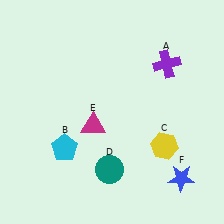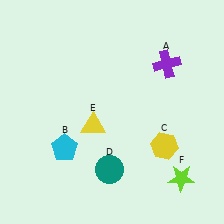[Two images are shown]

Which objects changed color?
E changed from magenta to yellow. F changed from blue to lime.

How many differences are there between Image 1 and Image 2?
There are 2 differences between the two images.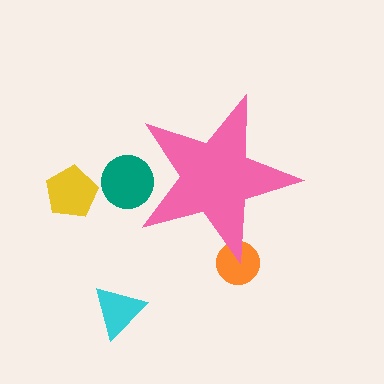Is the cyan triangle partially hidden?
No, the cyan triangle is fully visible.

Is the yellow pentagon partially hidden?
No, the yellow pentagon is fully visible.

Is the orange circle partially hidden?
Yes, the orange circle is partially hidden behind the pink star.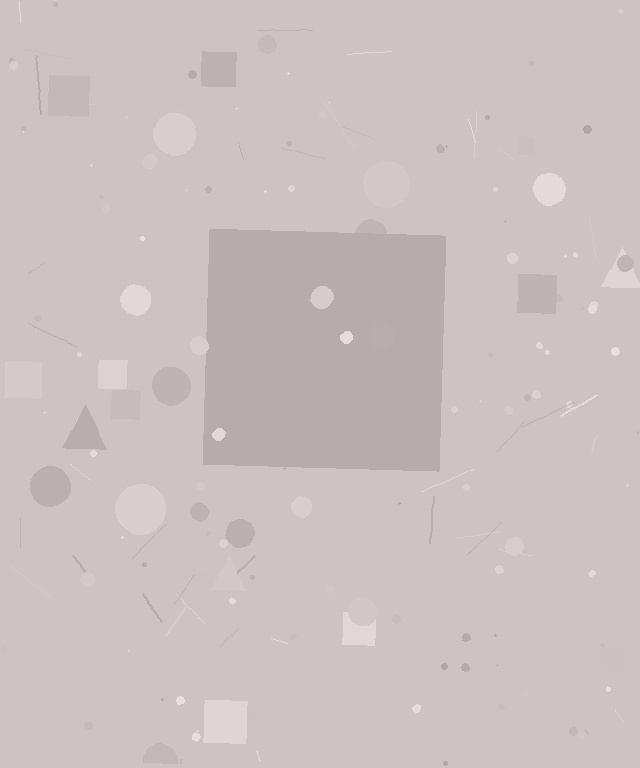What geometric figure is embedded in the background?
A square is embedded in the background.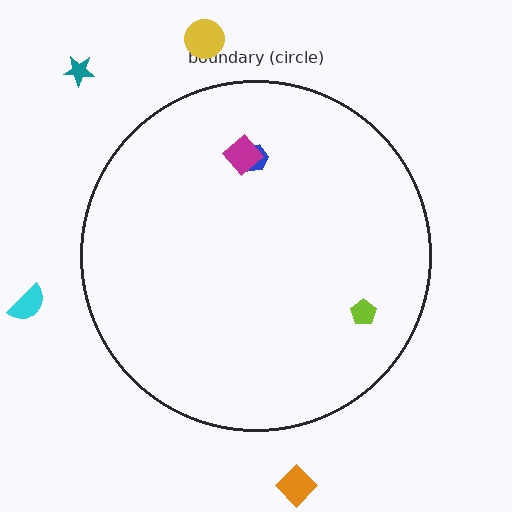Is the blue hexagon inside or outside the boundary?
Inside.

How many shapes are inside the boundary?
3 inside, 4 outside.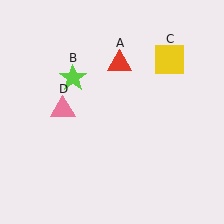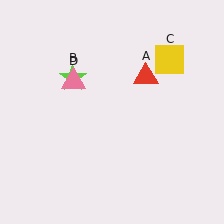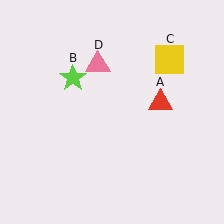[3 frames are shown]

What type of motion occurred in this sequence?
The red triangle (object A), pink triangle (object D) rotated clockwise around the center of the scene.